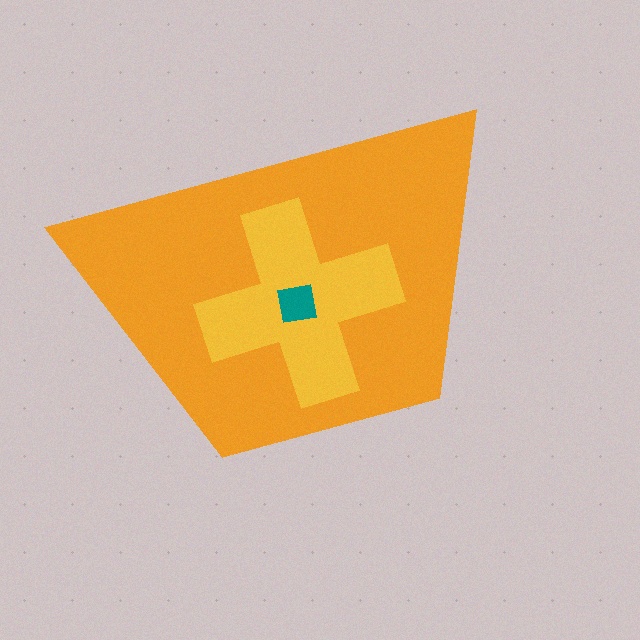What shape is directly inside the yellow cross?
The teal square.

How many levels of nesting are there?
3.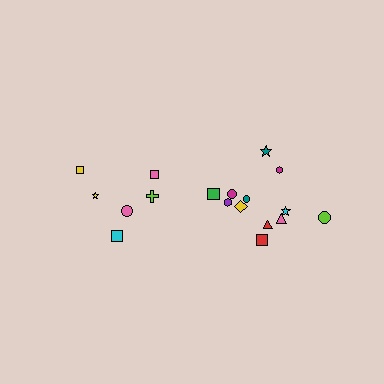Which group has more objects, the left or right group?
The right group.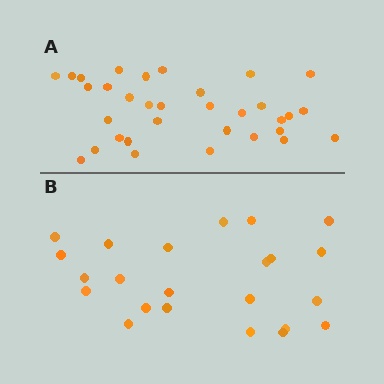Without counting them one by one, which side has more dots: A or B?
Region A (the top region) has more dots.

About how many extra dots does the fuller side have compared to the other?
Region A has roughly 10 or so more dots than region B.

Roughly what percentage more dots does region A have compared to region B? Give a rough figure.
About 45% more.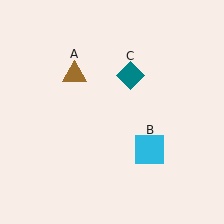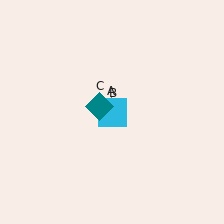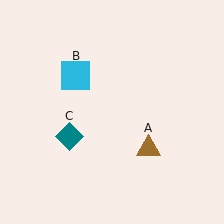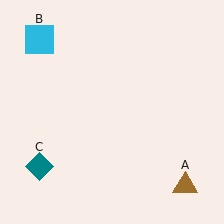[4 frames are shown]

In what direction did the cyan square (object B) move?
The cyan square (object B) moved up and to the left.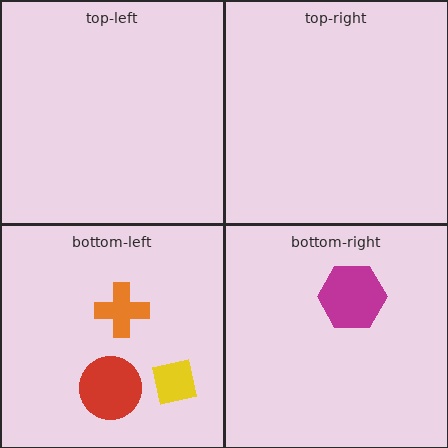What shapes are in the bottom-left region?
The red circle, the yellow square, the orange cross.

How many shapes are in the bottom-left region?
3.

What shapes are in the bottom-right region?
The magenta hexagon.